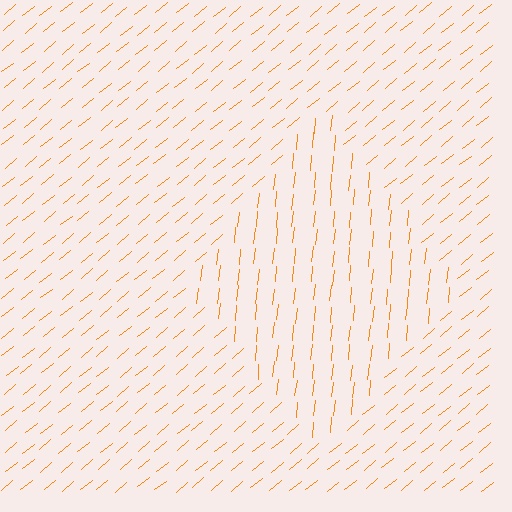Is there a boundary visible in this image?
Yes, there is a texture boundary formed by a change in line orientation.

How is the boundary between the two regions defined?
The boundary is defined purely by a change in line orientation (approximately 45 degrees difference). All lines are the same color and thickness.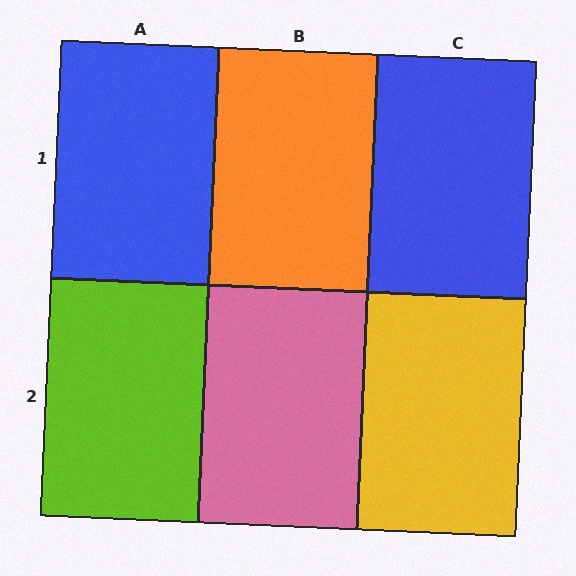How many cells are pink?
1 cell is pink.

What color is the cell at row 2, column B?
Pink.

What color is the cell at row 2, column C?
Yellow.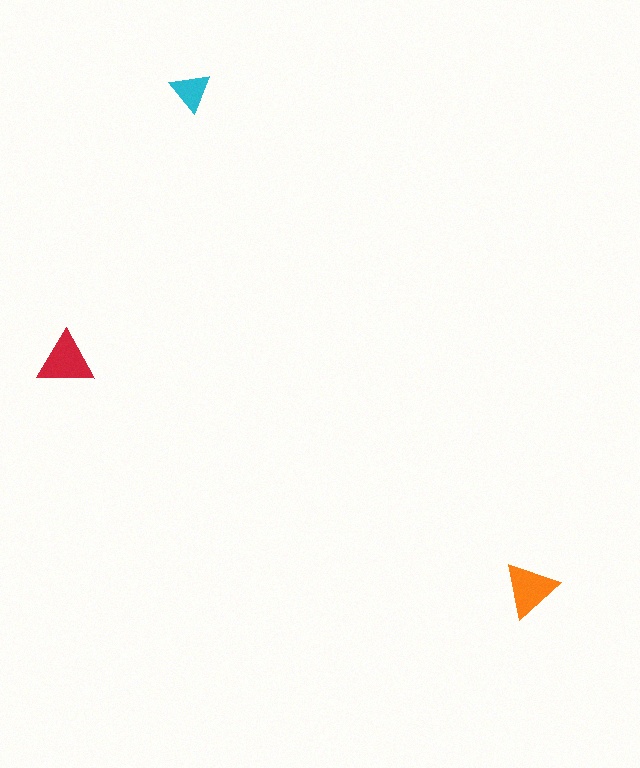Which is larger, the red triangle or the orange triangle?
The red one.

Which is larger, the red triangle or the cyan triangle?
The red one.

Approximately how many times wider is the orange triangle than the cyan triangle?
About 1.5 times wider.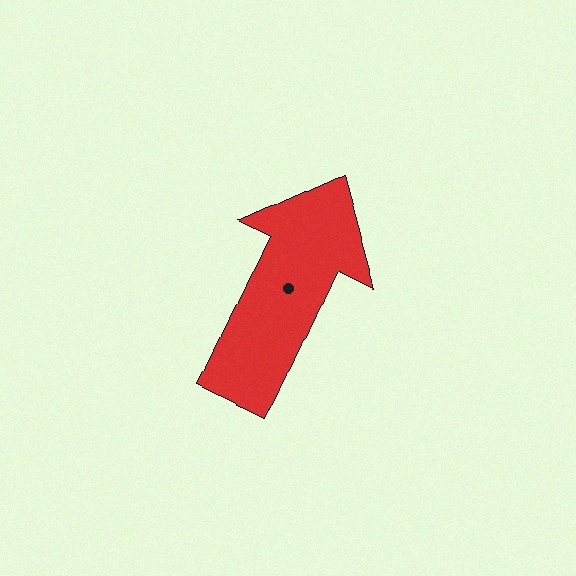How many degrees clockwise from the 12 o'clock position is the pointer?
Approximately 25 degrees.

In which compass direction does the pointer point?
Northeast.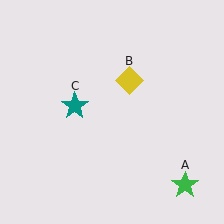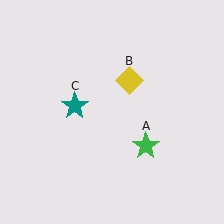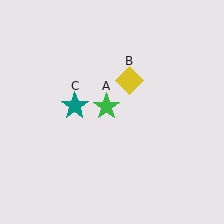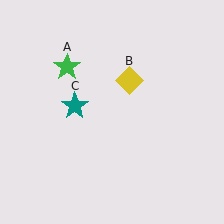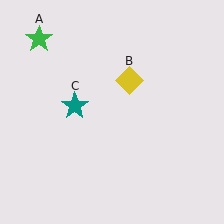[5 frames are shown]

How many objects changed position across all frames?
1 object changed position: green star (object A).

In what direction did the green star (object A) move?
The green star (object A) moved up and to the left.